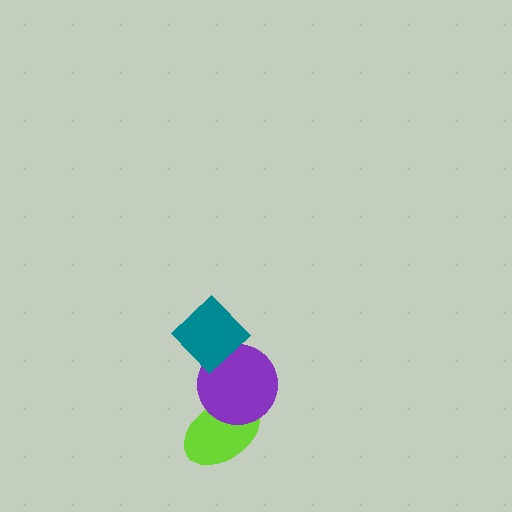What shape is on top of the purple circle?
The teal diamond is on top of the purple circle.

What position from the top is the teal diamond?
The teal diamond is 1st from the top.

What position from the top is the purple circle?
The purple circle is 2nd from the top.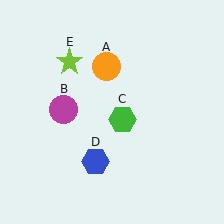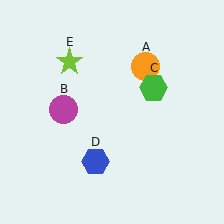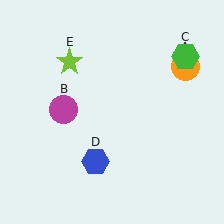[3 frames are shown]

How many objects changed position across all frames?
2 objects changed position: orange circle (object A), green hexagon (object C).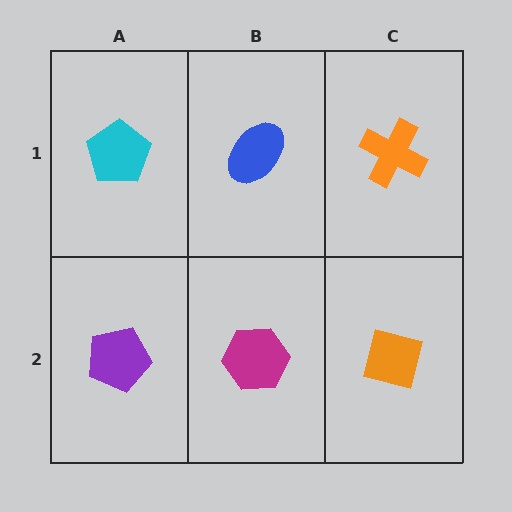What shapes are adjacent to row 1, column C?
An orange square (row 2, column C), a blue ellipse (row 1, column B).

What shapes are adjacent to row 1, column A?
A purple pentagon (row 2, column A), a blue ellipse (row 1, column B).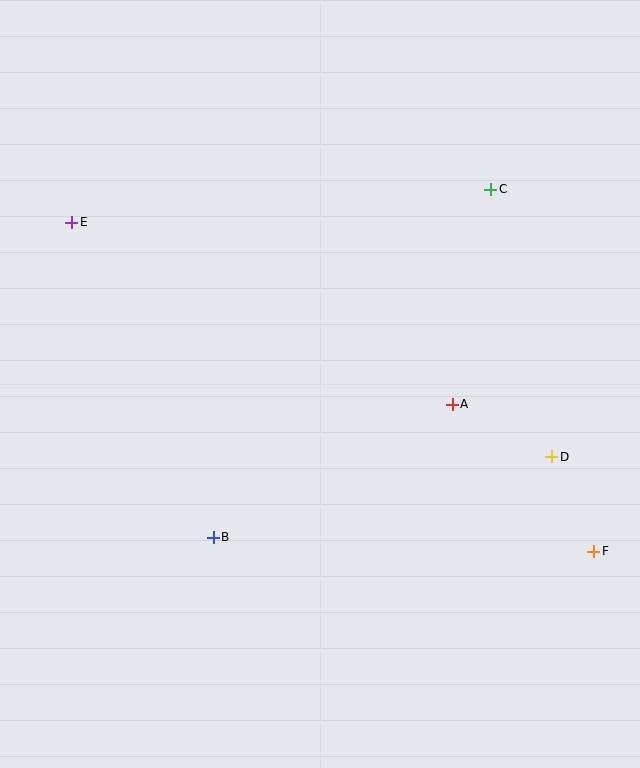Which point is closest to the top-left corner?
Point E is closest to the top-left corner.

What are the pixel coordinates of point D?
Point D is at (552, 457).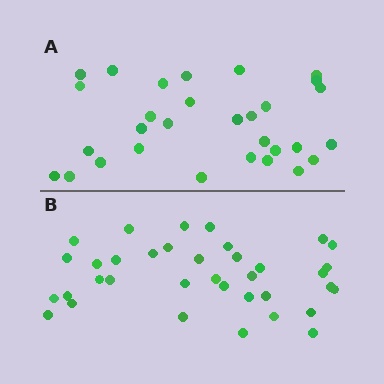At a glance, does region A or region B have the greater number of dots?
Region B (the bottom region) has more dots.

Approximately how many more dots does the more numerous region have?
Region B has about 6 more dots than region A.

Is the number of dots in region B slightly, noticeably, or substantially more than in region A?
Region B has only slightly more — the two regions are fairly close. The ratio is roughly 1.2 to 1.